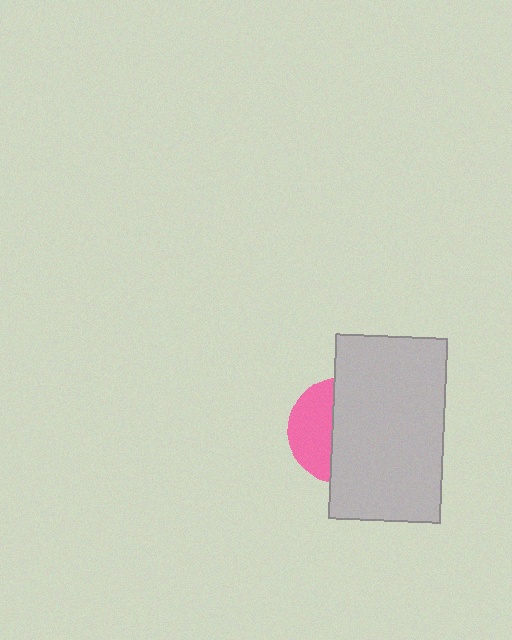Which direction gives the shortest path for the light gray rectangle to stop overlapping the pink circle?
Moving right gives the shortest separation.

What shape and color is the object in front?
The object in front is a light gray rectangle.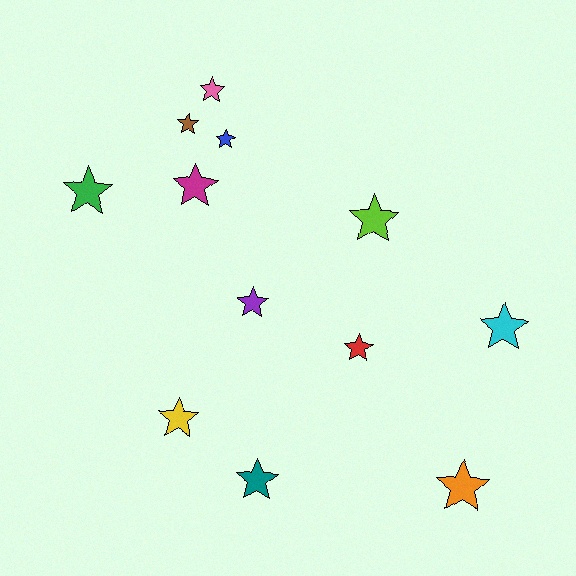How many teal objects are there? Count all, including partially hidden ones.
There is 1 teal object.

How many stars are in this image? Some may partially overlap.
There are 12 stars.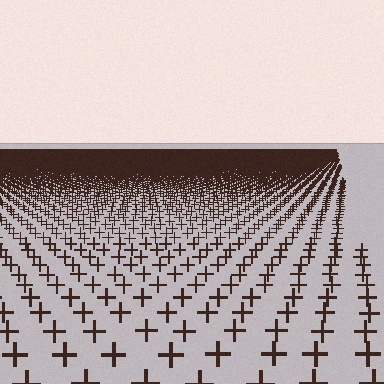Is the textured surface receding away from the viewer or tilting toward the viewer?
The surface is receding away from the viewer. Texture elements get smaller and denser toward the top.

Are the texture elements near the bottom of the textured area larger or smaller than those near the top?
Larger. Near the bottom, elements are closer to the viewer and appear at a bigger on-screen size.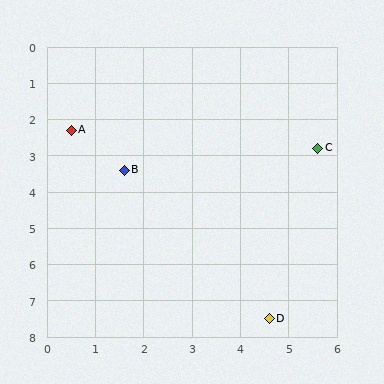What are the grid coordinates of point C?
Point C is at approximately (5.6, 2.8).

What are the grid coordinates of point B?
Point B is at approximately (1.6, 3.4).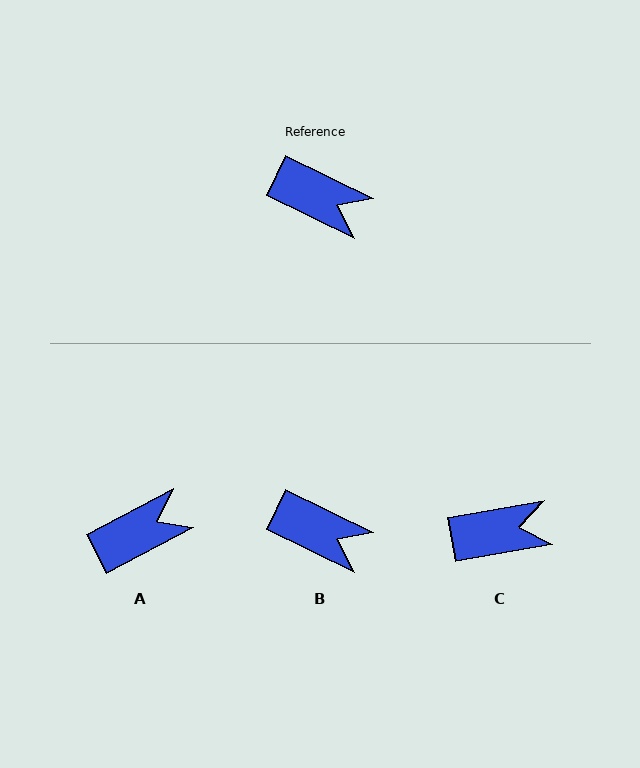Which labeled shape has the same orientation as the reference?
B.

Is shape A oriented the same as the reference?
No, it is off by about 54 degrees.